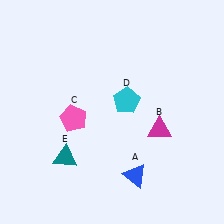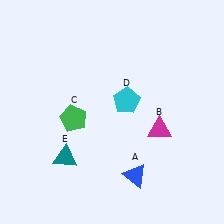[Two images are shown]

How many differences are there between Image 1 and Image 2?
There is 1 difference between the two images.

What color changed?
The pentagon (C) changed from pink in Image 1 to green in Image 2.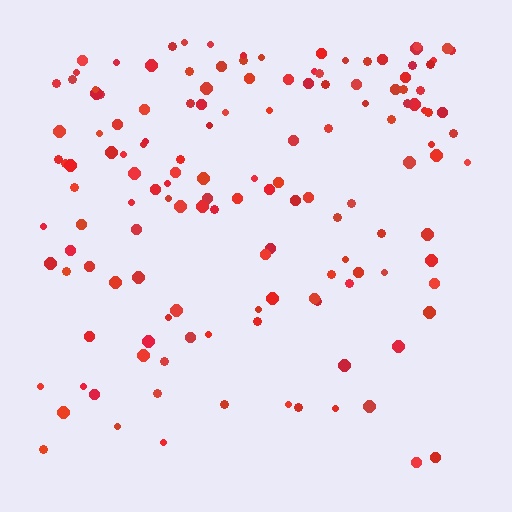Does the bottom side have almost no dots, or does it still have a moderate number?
Still a moderate number, just noticeably fewer than the top.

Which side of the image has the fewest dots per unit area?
The bottom.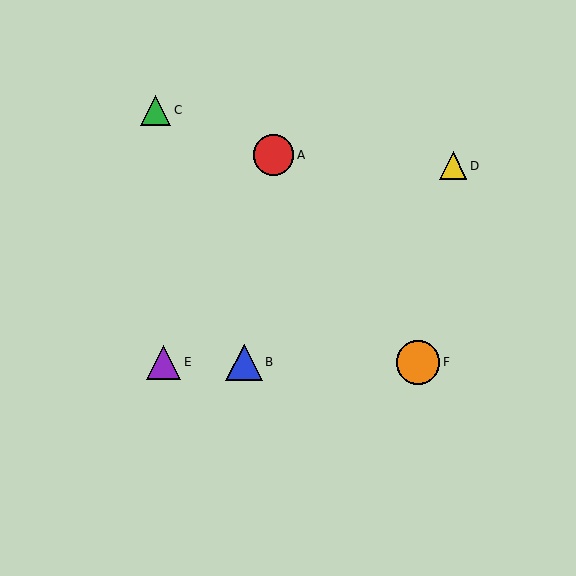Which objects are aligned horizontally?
Objects B, E, F are aligned horizontally.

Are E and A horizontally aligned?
No, E is at y≈362 and A is at y≈155.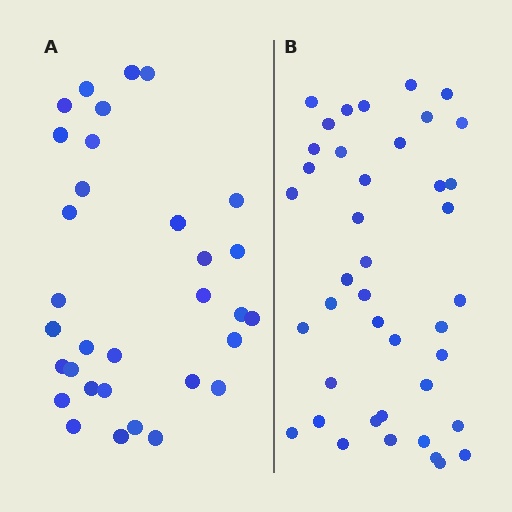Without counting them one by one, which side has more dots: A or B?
Region B (the right region) has more dots.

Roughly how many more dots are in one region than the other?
Region B has roughly 8 or so more dots than region A.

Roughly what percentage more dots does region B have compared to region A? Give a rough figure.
About 30% more.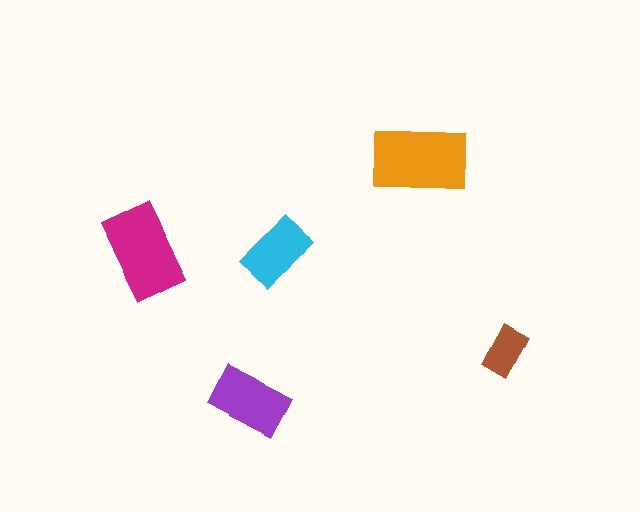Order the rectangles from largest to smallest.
the orange one, the magenta one, the purple one, the cyan one, the brown one.